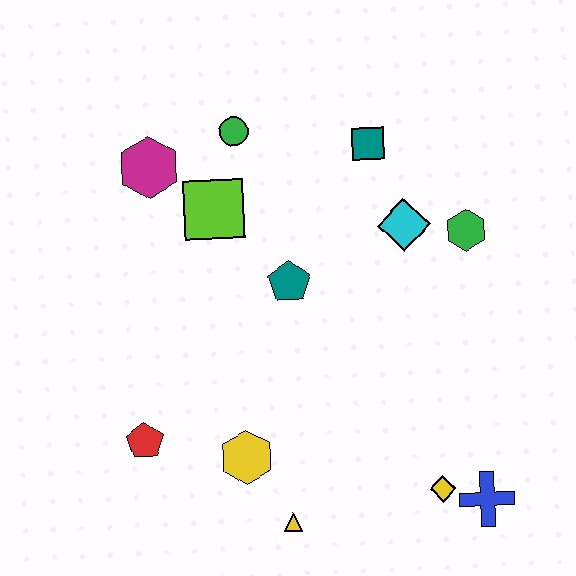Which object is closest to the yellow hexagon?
The yellow triangle is closest to the yellow hexagon.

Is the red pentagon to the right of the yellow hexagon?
No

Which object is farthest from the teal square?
The yellow triangle is farthest from the teal square.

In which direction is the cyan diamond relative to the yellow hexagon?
The cyan diamond is above the yellow hexagon.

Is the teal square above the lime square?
Yes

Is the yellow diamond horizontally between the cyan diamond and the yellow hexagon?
No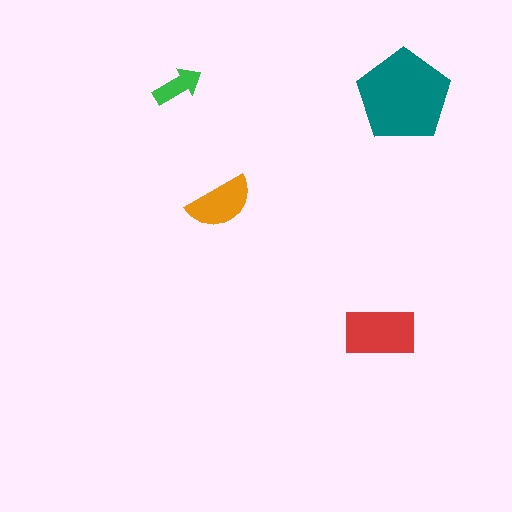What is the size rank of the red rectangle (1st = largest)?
2nd.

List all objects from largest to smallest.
The teal pentagon, the red rectangle, the orange semicircle, the green arrow.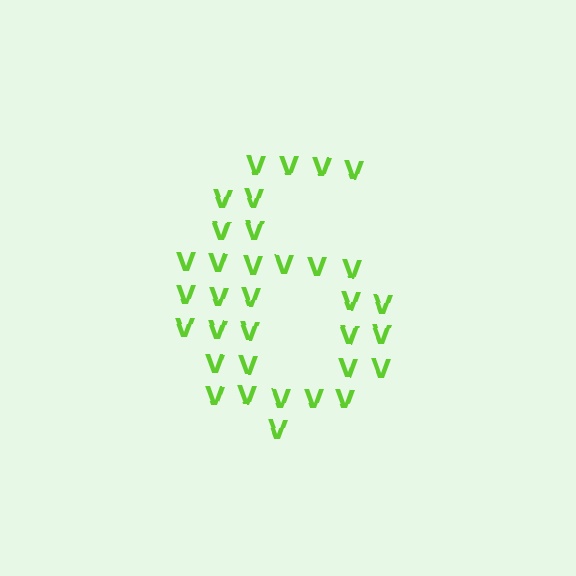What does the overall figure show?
The overall figure shows the digit 6.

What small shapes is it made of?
It is made of small letter V's.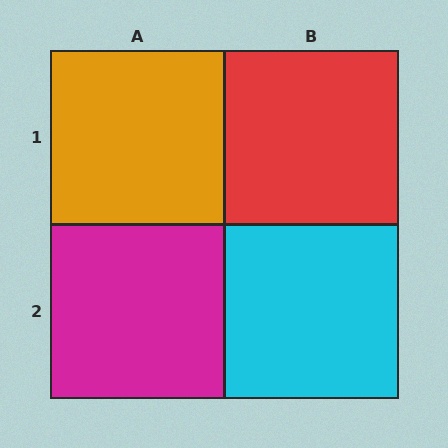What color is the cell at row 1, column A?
Orange.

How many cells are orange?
1 cell is orange.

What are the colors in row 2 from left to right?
Magenta, cyan.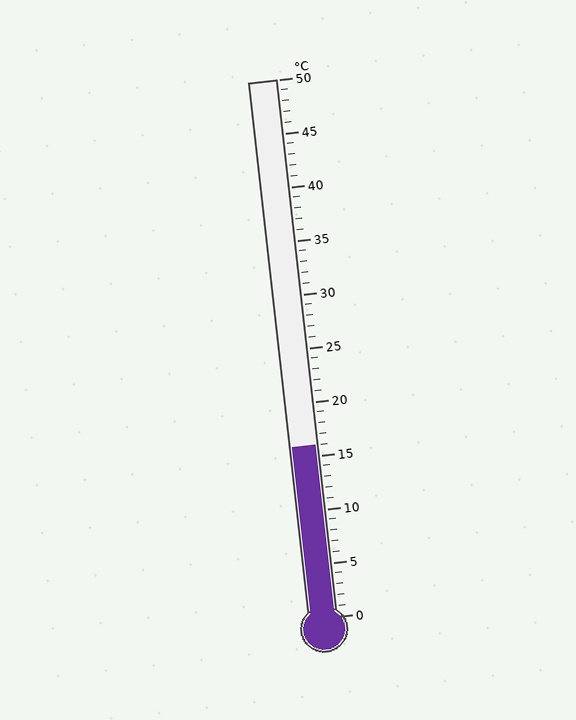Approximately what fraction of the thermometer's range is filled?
The thermometer is filled to approximately 30% of its range.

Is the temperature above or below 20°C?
The temperature is below 20°C.